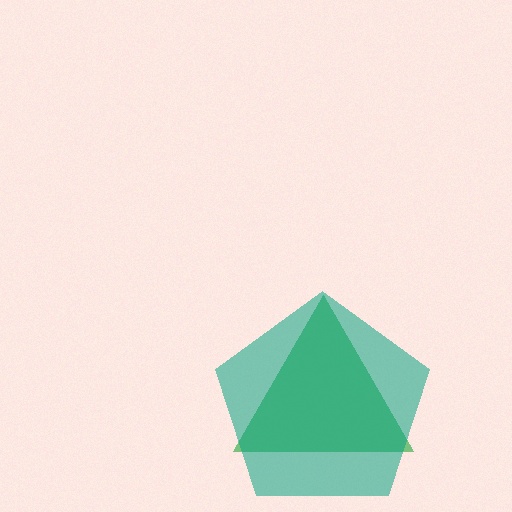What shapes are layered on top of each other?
The layered shapes are: a green triangle, a teal pentagon.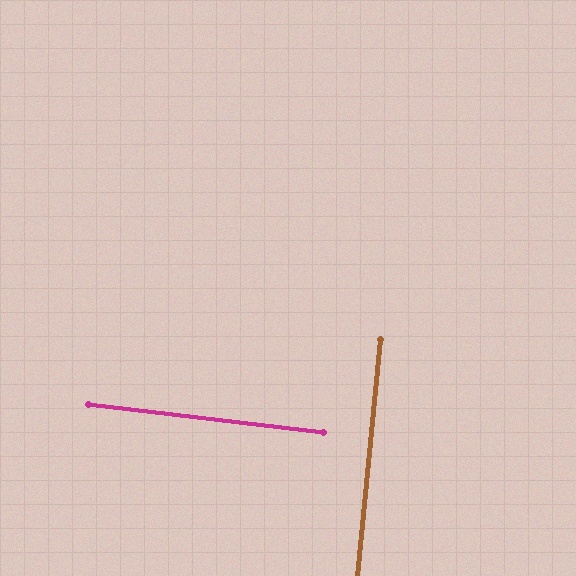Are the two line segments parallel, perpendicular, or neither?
Perpendicular — they meet at approximately 89°.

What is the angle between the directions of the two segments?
Approximately 89 degrees.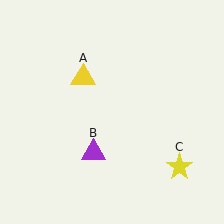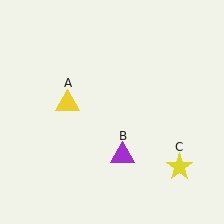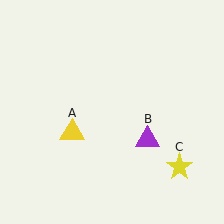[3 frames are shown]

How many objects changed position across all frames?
2 objects changed position: yellow triangle (object A), purple triangle (object B).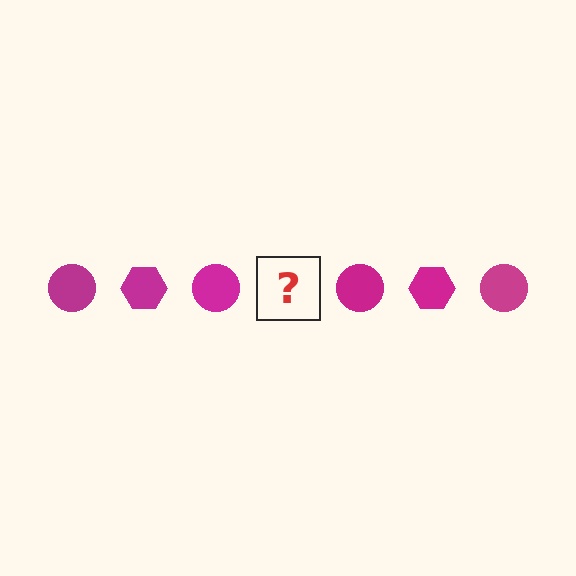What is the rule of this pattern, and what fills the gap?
The rule is that the pattern cycles through circle, hexagon shapes in magenta. The gap should be filled with a magenta hexagon.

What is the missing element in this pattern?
The missing element is a magenta hexagon.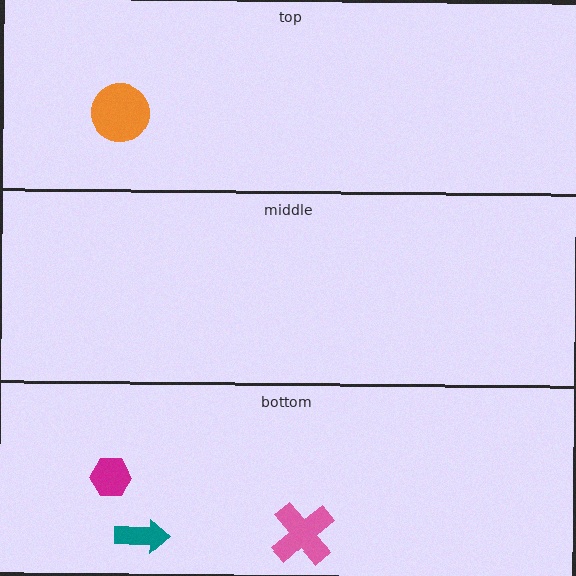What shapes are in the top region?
The orange circle.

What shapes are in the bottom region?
The teal arrow, the magenta hexagon, the pink cross.